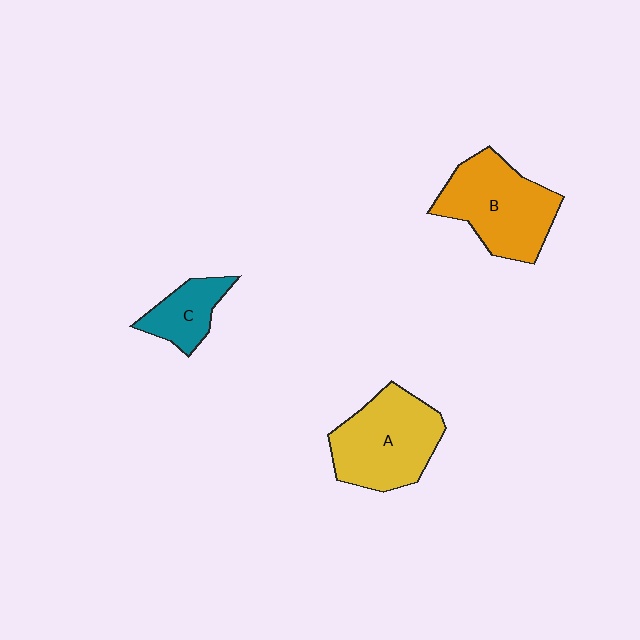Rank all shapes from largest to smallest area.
From largest to smallest: B (orange), A (yellow), C (teal).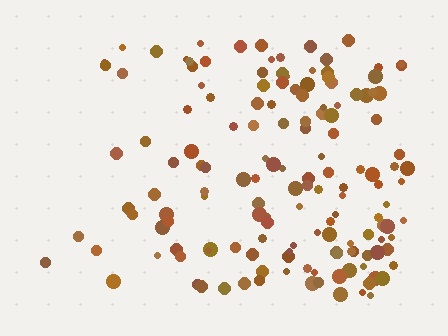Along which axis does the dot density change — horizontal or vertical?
Horizontal.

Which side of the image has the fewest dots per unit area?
The left.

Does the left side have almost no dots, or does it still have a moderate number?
Still a moderate number, just noticeably fewer than the right.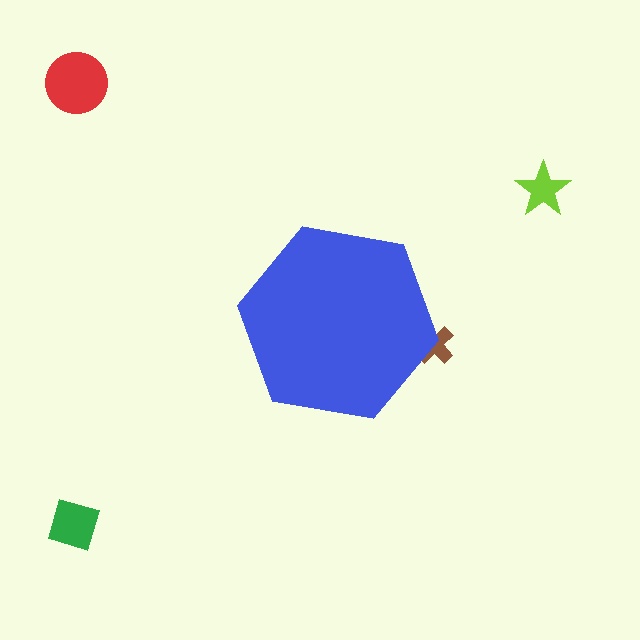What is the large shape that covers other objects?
A blue hexagon.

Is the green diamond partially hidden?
No, the green diamond is fully visible.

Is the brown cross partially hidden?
Yes, the brown cross is partially hidden behind the blue hexagon.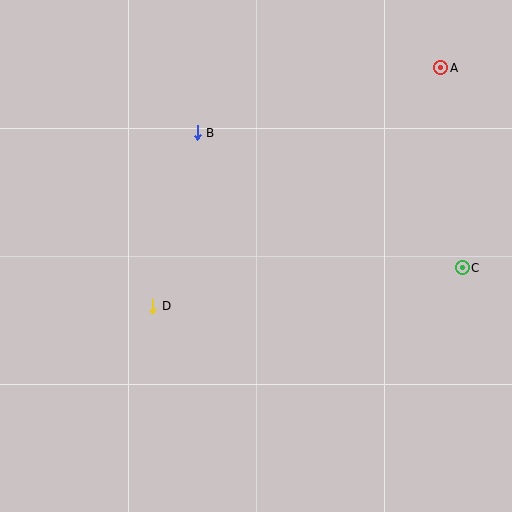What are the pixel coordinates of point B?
Point B is at (197, 133).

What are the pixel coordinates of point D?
Point D is at (153, 306).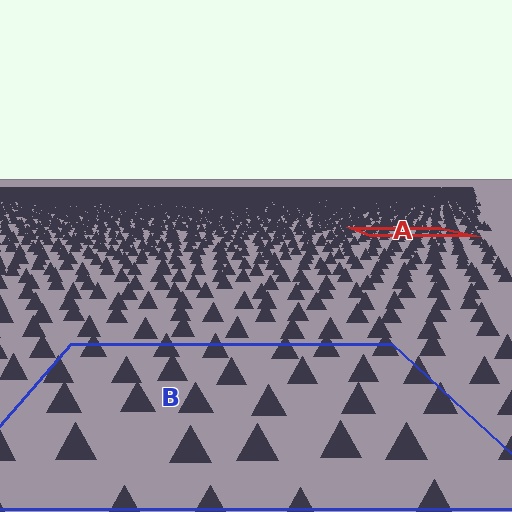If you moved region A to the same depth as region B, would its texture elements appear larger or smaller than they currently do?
They would appear larger. At a closer depth, the same texture elements are projected at a bigger on-screen size.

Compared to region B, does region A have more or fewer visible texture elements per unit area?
Region A has more texture elements per unit area — they are packed more densely because it is farther away.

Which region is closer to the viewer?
Region B is closer. The texture elements there are larger and more spread out.